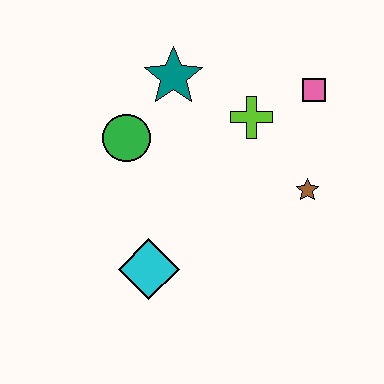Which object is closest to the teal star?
The green circle is closest to the teal star.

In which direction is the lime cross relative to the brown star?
The lime cross is above the brown star.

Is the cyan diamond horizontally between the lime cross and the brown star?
No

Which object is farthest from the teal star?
The cyan diamond is farthest from the teal star.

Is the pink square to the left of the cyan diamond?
No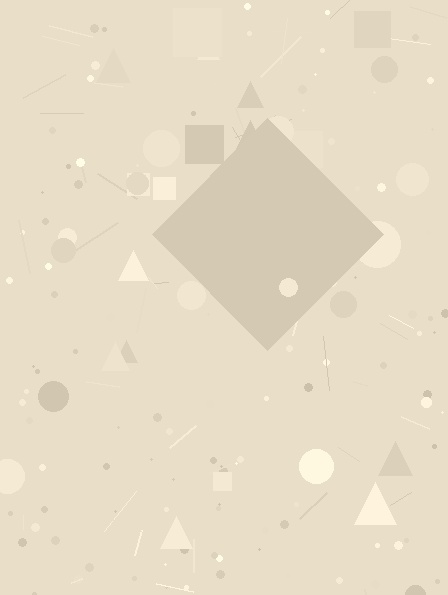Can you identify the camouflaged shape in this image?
The camouflaged shape is a diamond.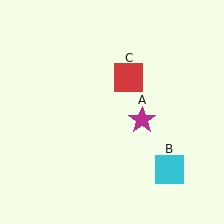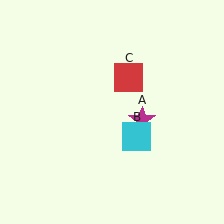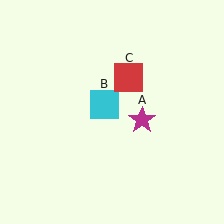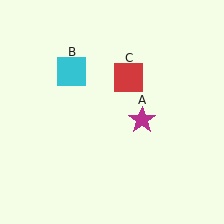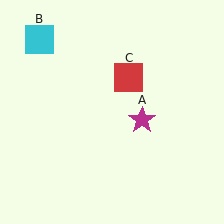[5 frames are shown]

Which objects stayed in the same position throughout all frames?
Magenta star (object A) and red square (object C) remained stationary.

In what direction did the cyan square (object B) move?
The cyan square (object B) moved up and to the left.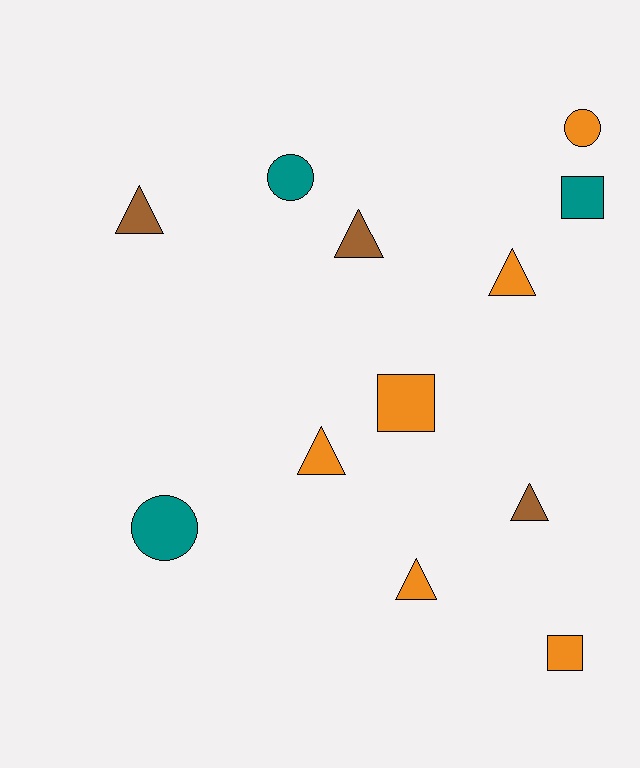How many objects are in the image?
There are 12 objects.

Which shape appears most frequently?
Triangle, with 6 objects.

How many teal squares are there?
There is 1 teal square.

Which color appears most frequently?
Orange, with 6 objects.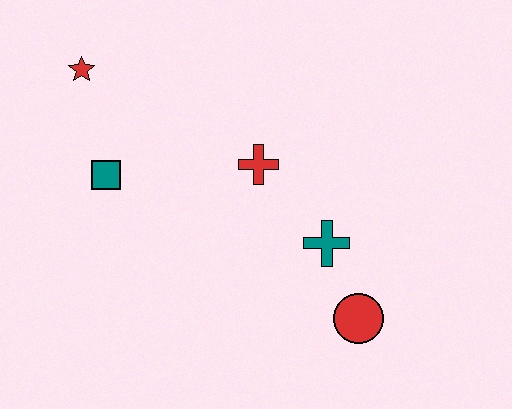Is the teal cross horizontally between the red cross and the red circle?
Yes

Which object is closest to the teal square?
The red star is closest to the teal square.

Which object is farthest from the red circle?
The red star is farthest from the red circle.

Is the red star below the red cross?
No